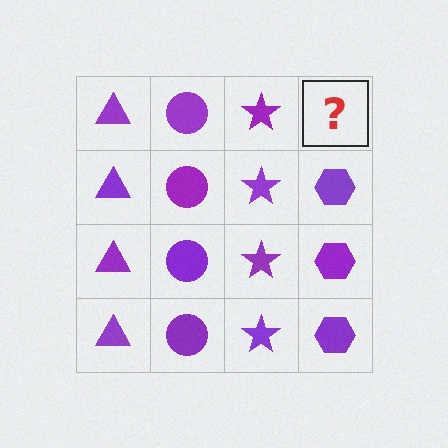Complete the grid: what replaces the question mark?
The question mark should be replaced with a purple hexagon.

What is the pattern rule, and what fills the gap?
The rule is that each column has a consistent shape. The gap should be filled with a purple hexagon.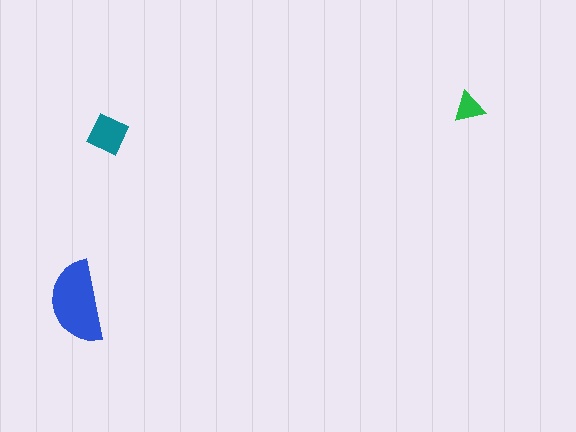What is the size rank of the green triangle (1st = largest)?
3rd.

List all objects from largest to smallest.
The blue semicircle, the teal diamond, the green triangle.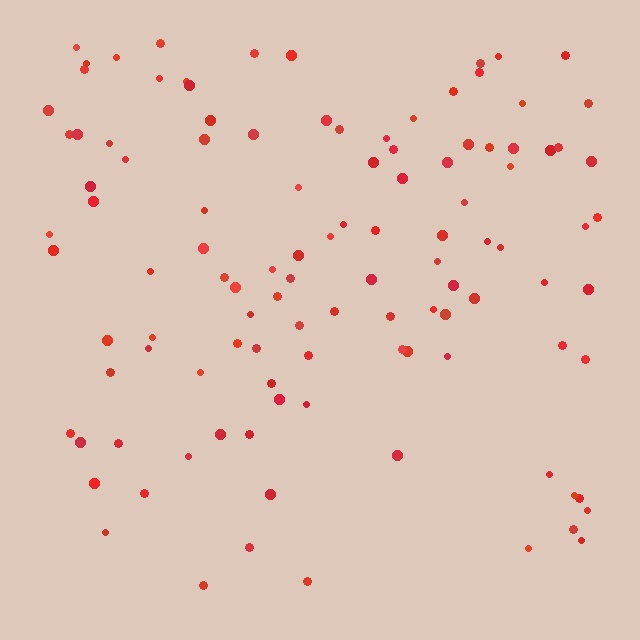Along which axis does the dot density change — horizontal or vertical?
Vertical.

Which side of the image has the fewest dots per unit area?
The bottom.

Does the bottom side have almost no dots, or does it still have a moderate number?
Still a moderate number, just noticeably fewer than the top.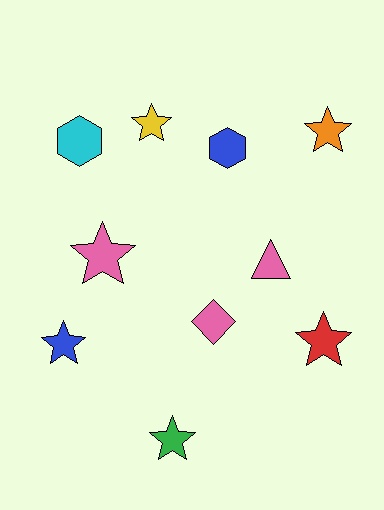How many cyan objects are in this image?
There is 1 cyan object.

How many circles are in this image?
There are no circles.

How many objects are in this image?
There are 10 objects.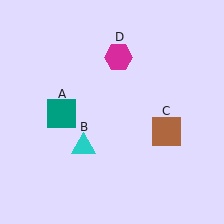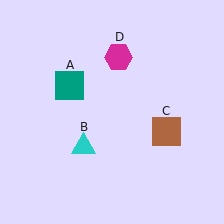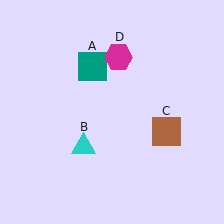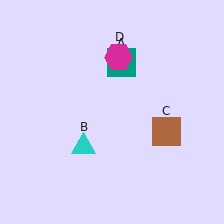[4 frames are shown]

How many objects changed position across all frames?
1 object changed position: teal square (object A).